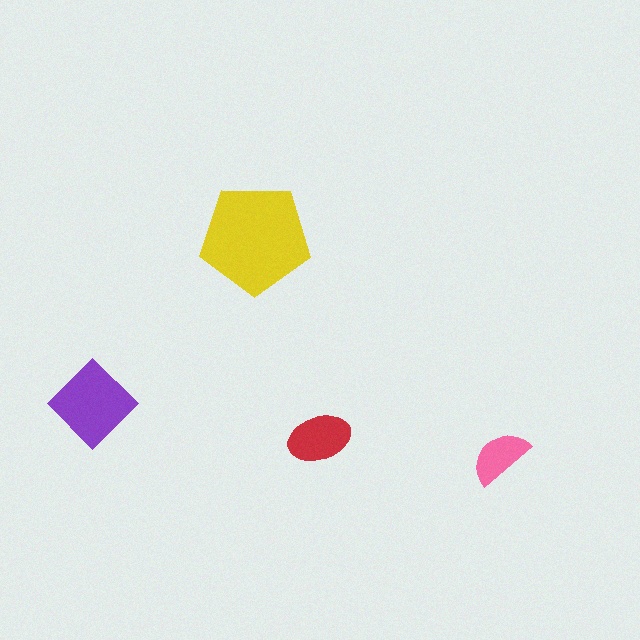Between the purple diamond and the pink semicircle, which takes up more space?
The purple diamond.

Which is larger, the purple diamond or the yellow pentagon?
The yellow pentagon.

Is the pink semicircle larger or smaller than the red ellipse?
Smaller.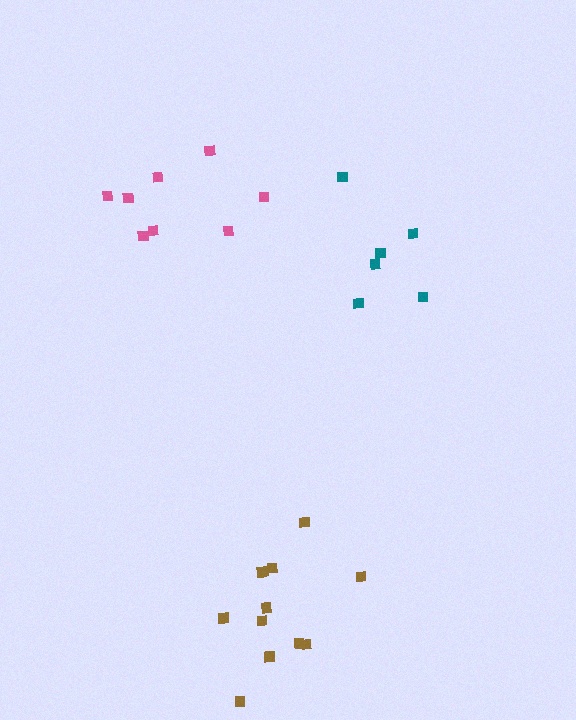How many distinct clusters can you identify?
There are 3 distinct clusters.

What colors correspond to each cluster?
The clusters are colored: brown, pink, teal.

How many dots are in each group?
Group 1: 12 dots, Group 2: 8 dots, Group 3: 6 dots (26 total).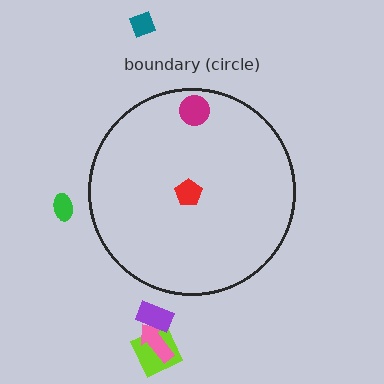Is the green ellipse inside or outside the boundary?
Outside.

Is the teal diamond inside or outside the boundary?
Outside.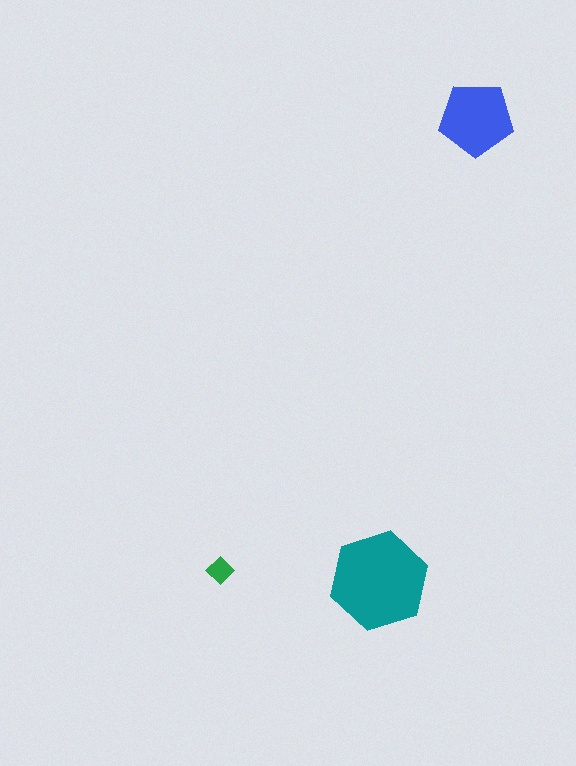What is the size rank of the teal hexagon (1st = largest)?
1st.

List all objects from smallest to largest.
The green diamond, the blue pentagon, the teal hexagon.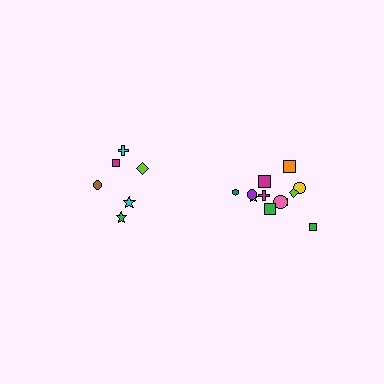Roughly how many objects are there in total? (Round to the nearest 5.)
Roughly 20 objects in total.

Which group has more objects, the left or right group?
The right group.